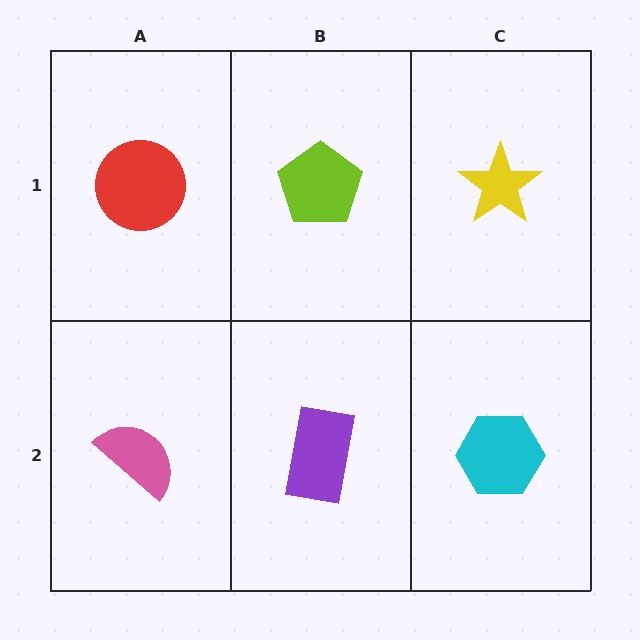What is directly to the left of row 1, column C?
A lime pentagon.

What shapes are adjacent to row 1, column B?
A purple rectangle (row 2, column B), a red circle (row 1, column A), a yellow star (row 1, column C).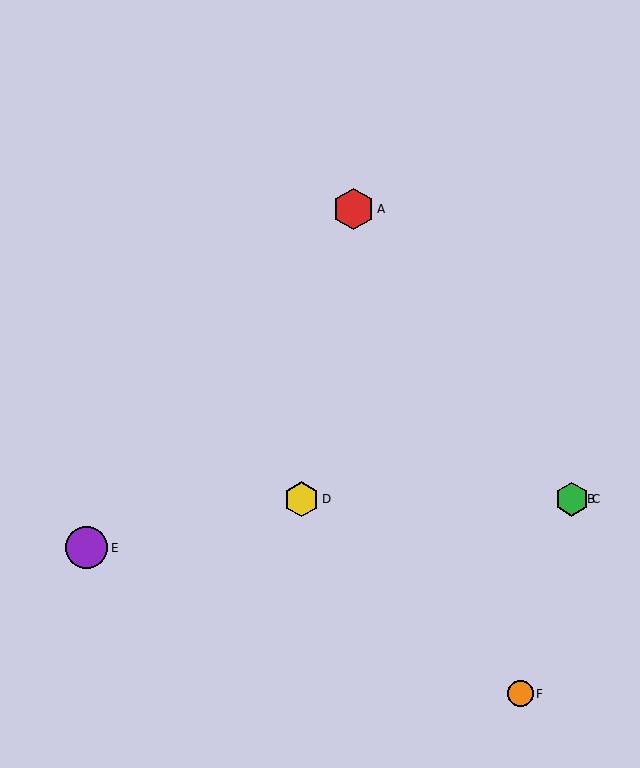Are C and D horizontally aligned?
Yes, both are at y≈499.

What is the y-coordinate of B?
Object B is at y≈499.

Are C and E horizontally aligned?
No, C is at y≈499 and E is at y≈548.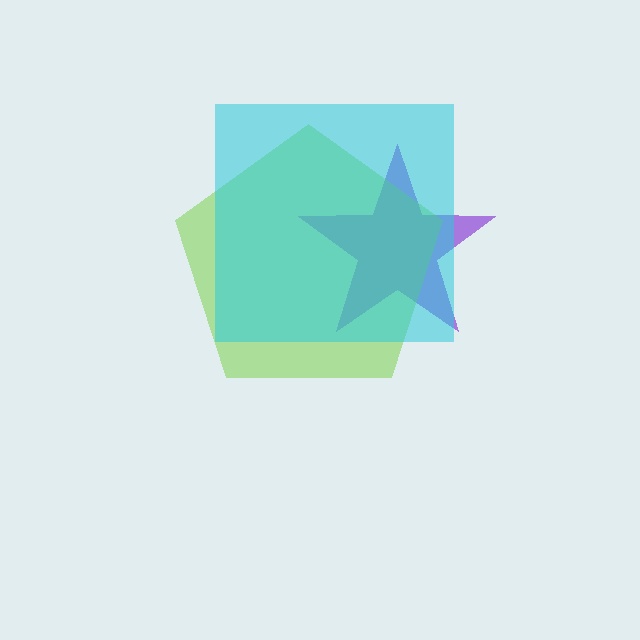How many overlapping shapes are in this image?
There are 3 overlapping shapes in the image.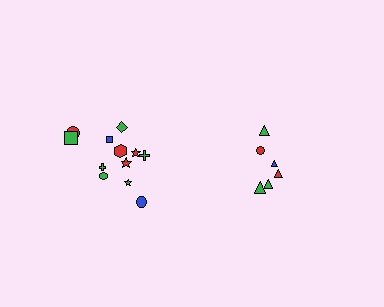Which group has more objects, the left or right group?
The left group.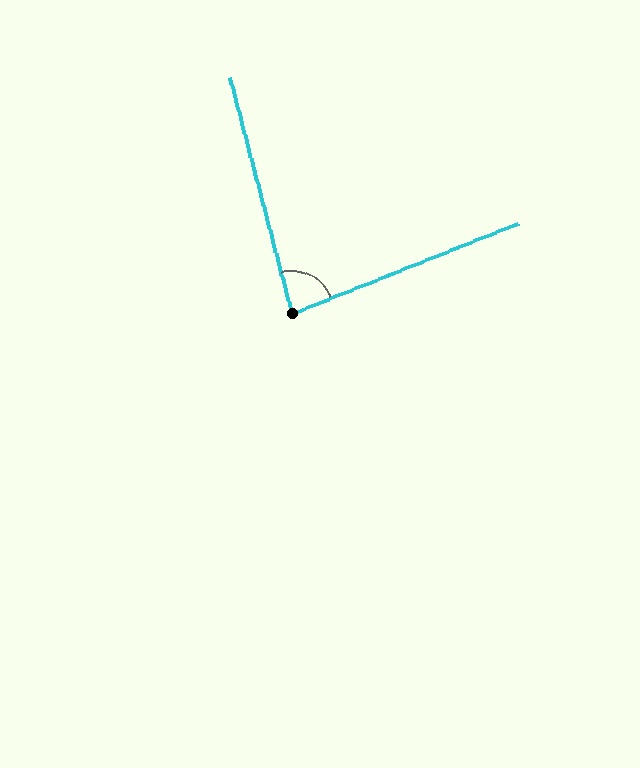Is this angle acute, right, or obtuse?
It is acute.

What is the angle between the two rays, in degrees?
Approximately 83 degrees.